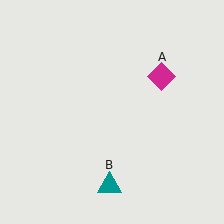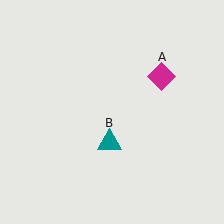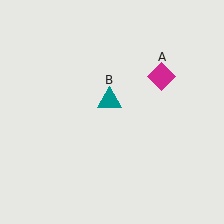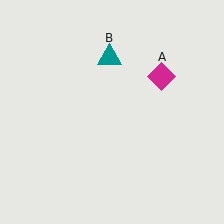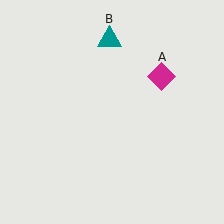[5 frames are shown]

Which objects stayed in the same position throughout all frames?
Magenta diamond (object A) remained stationary.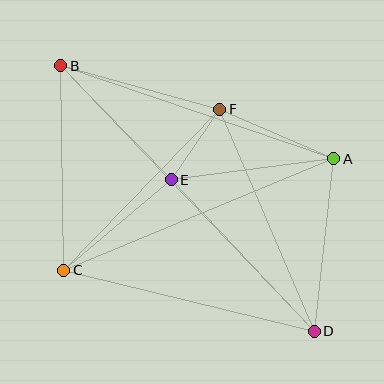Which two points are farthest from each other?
Points B and D are farthest from each other.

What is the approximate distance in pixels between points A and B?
The distance between A and B is approximately 289 pixels.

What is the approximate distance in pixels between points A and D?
The distance between A and D is approximately 174 pixels.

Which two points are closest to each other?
Points E and F are closest to each other.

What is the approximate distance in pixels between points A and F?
The distance between A and F is approximately 124 pixels.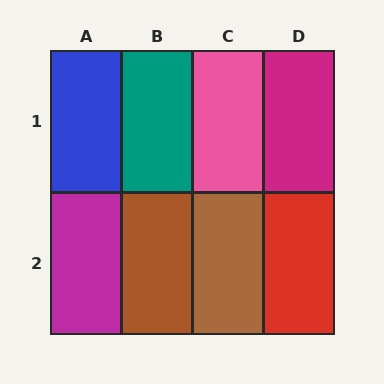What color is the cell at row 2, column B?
Brown.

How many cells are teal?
1 cell is teal.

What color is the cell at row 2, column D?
Red.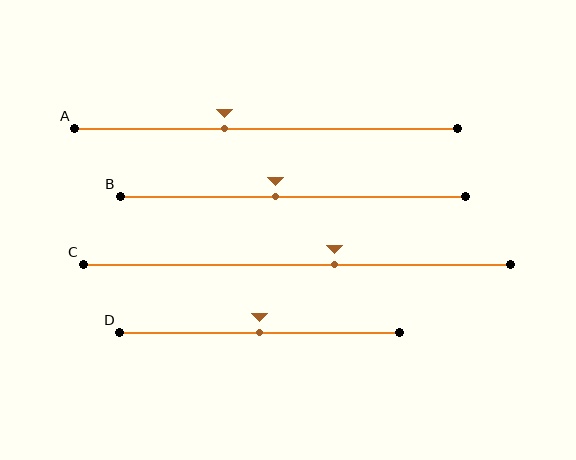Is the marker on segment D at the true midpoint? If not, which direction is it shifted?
Yes, the marker on segment D is at the true midpoint.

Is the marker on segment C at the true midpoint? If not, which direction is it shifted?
No, the marker on segment C is shifted to the right by about 9% of the segment length.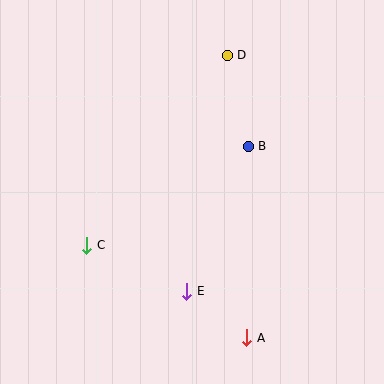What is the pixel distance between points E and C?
The distance between E and C is 111 pixels.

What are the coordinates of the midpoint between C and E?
The midpoint between C and E is at (137, 268).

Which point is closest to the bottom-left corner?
Point C is closest to the bottom-left corner.